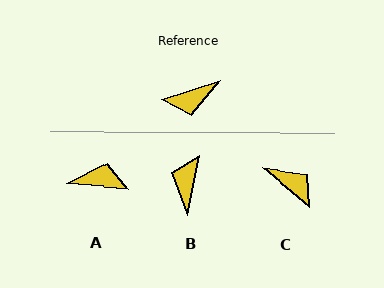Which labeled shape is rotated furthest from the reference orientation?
A, about 157 degrees away.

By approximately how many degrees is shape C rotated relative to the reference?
Approximately 122 degrees counter-clockwise.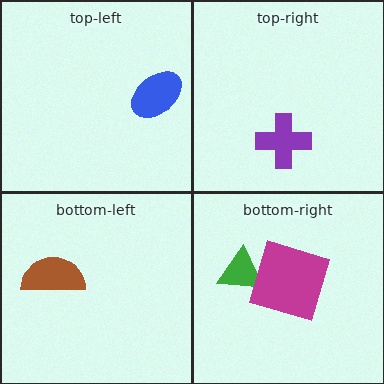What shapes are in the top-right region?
The purple cross.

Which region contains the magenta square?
The bottom-right region.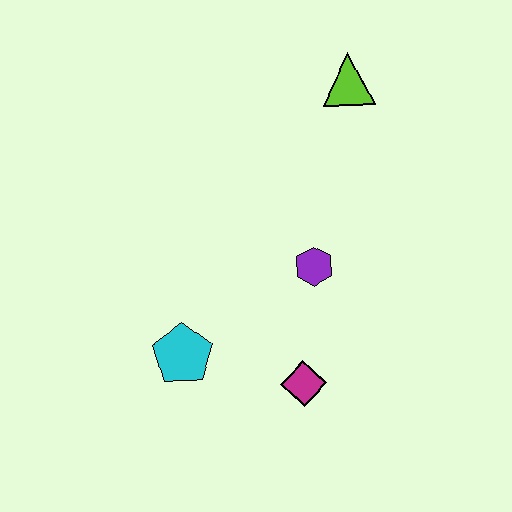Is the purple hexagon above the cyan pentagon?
Yes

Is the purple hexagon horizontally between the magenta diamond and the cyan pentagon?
No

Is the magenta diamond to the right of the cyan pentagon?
Yes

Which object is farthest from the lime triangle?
The cyan pentagon is farthest from the lime triangle.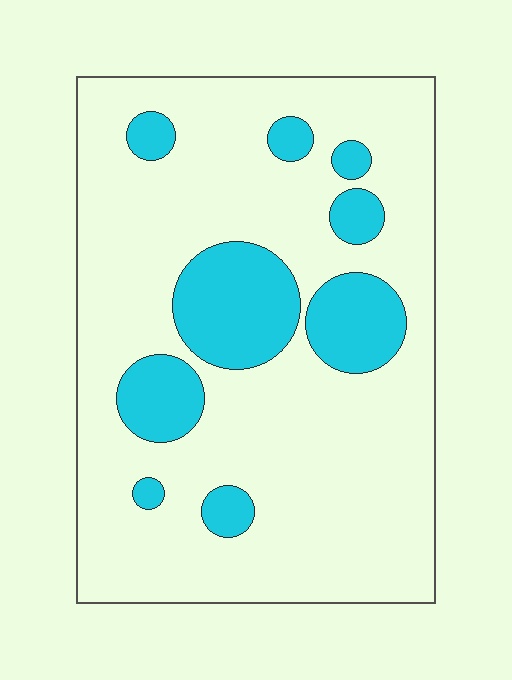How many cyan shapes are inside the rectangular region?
9.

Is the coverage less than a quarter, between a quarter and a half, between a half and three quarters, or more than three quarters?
Less than a quarter.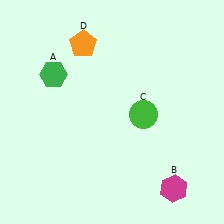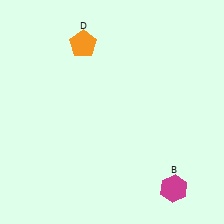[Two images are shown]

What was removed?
The green circle (C), the green hexagon (A) were removed in Image 2.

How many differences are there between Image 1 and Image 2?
There are 2 differences between the two images.